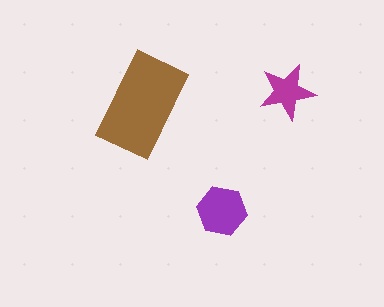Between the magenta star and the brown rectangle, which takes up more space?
The brown rectangle.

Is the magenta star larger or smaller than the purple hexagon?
Smaller.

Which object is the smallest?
The magenta star.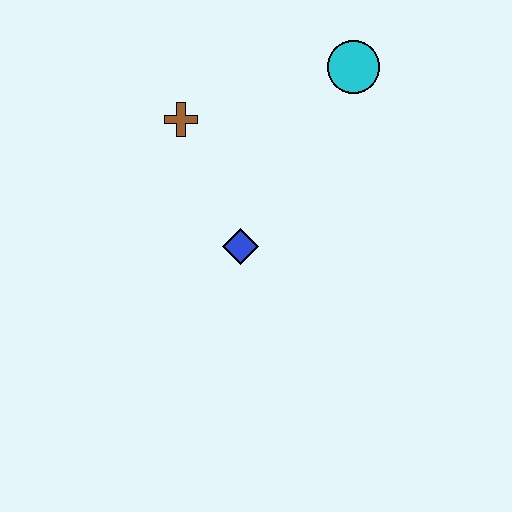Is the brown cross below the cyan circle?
Yes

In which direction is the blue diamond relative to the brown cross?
The blue diamond is below the brown cross.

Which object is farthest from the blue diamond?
The cyan circle is farthest from the blue diamond.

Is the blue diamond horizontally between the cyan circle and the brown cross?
Yes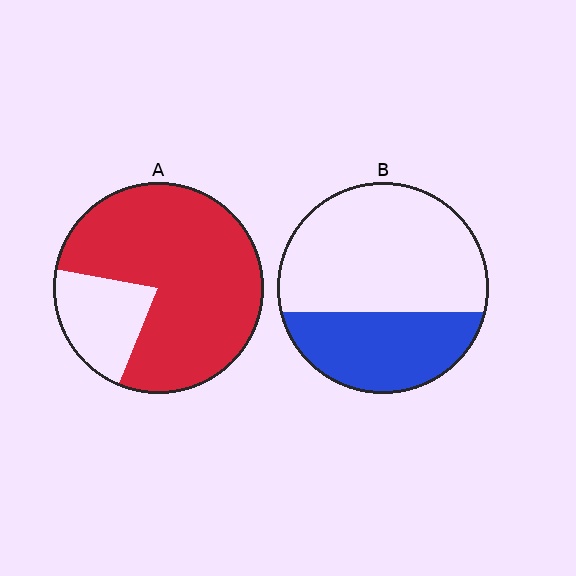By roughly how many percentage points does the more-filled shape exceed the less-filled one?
By roughly 45 percentage points (A over B).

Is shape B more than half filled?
No.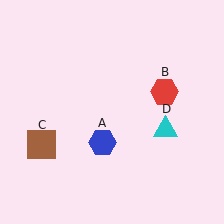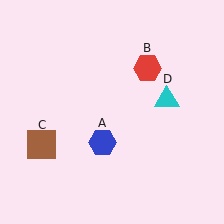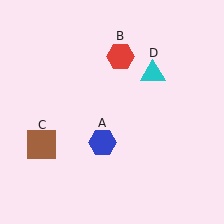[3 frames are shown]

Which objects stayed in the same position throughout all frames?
Blue hexagon (object A) and brown square (object C) remained stationary.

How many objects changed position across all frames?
2 objects changed position: red hexagon (object B), cyan triangle (object D).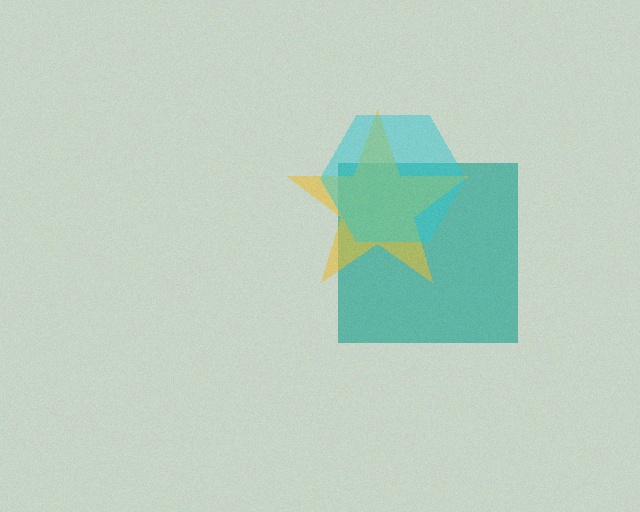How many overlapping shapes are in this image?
There are 3 overlapping shapes in the image.